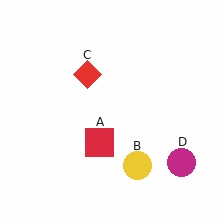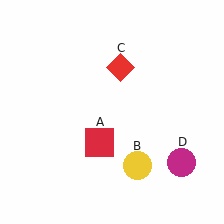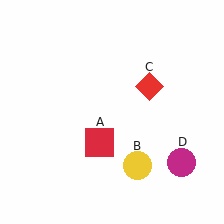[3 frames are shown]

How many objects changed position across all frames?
1 object changed position: red diamond (object C).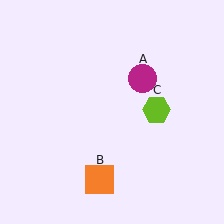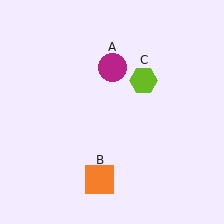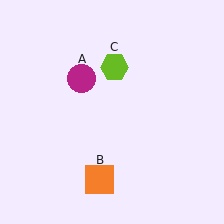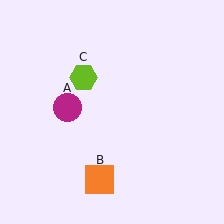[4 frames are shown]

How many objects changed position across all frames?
2 objects changed position: magenta circle (object A), lime hexagon (object C).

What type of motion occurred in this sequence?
The magenta circle (object A), lime hexagon (object C) rotated counterclockwise around the center of the scene.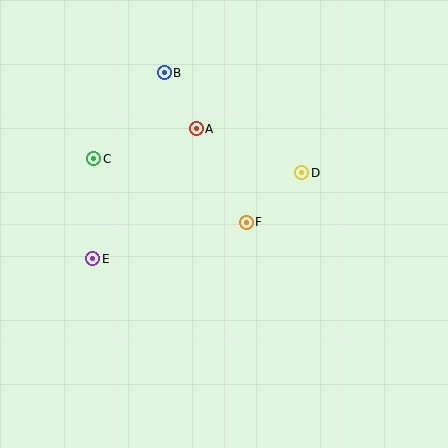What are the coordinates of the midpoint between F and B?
The midpoint between F and B is at (205, 147).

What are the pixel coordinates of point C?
Point C is at (94, 159).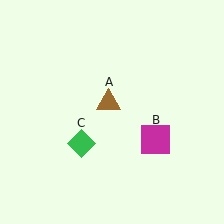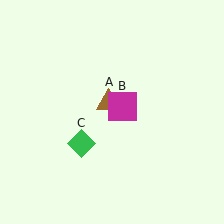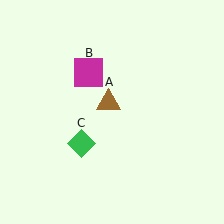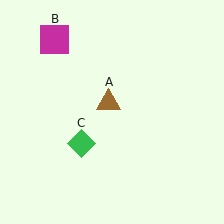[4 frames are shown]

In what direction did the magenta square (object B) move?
The magenta square (object B) moved up and to the left.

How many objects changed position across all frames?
1 object changed position: magenta square (object B).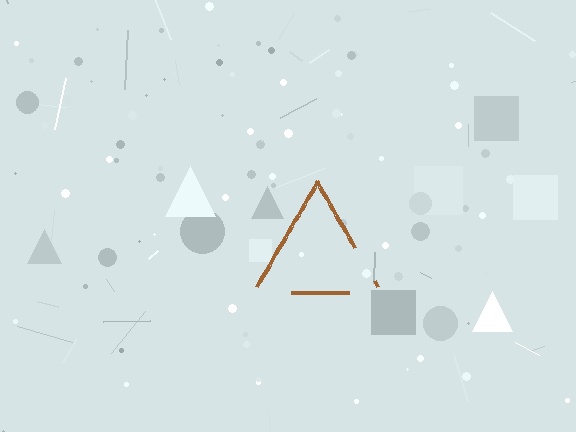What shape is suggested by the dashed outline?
The dashed outline suggests a triangle.